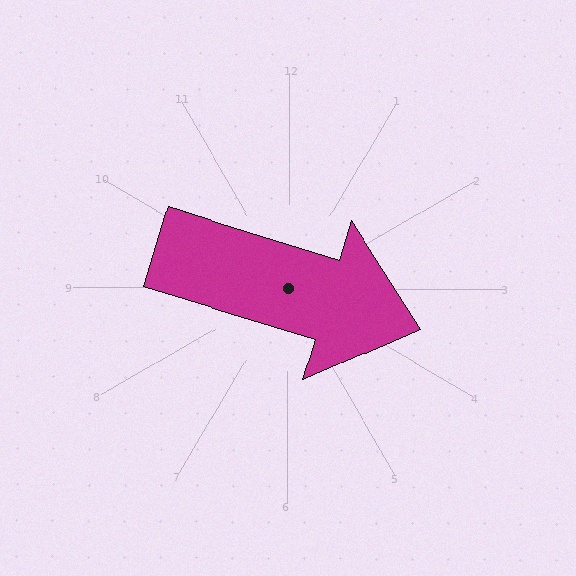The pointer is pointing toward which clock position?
Roughly 4 o'clock.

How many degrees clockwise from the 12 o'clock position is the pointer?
Approximately 107 degrees.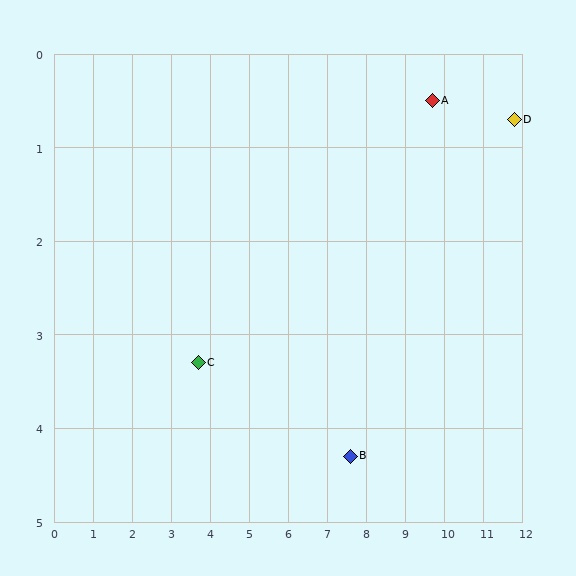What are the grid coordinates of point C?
Point C is at approximately (3.7, 3.3).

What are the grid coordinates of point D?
Point D is at approximately (11.8, 0.7).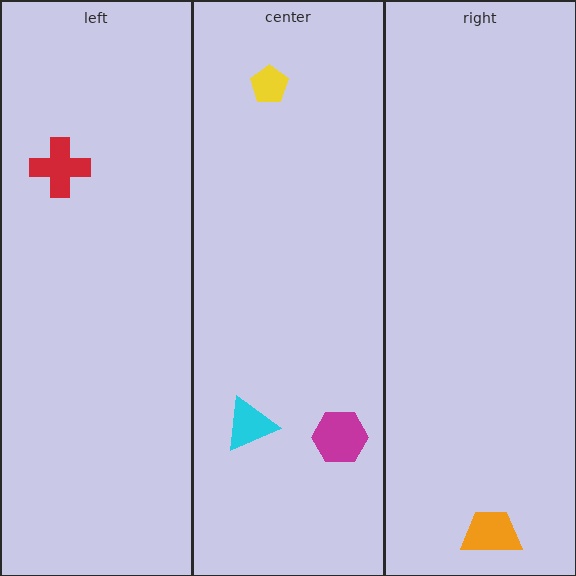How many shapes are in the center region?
3.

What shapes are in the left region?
The red cross.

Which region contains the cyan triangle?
The center region.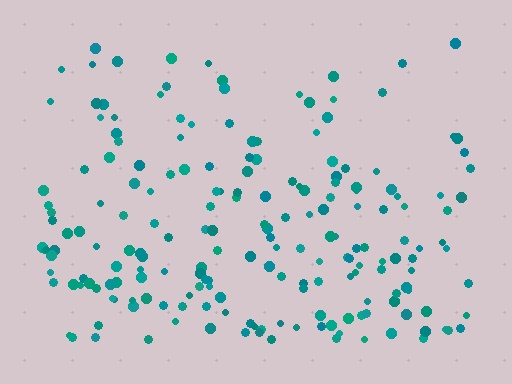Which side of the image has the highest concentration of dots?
The bottom.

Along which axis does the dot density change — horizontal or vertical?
Vertical.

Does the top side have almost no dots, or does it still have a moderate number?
Still a moderate number, just noticeably fewer than the bottom.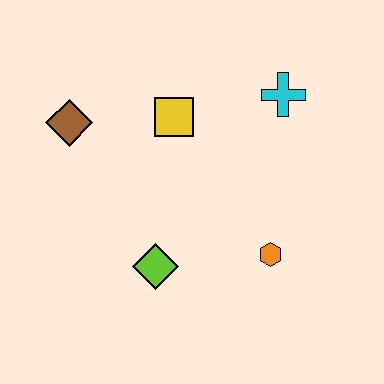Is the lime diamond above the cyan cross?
No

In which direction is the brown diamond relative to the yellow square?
The brown diamond is to the left of the yellow square.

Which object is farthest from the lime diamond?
The cyan cross is farthest from the lime diamond.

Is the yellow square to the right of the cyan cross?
No